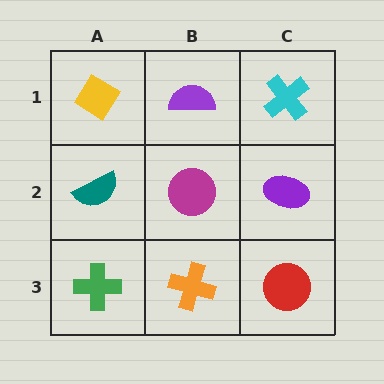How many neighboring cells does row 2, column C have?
3.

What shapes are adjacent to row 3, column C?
A purple ellipse (row 2, column C), an orange cross (row 3, column B).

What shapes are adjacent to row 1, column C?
A purple ellipse (row 2, column C), a purple semicircle (row 1, column B).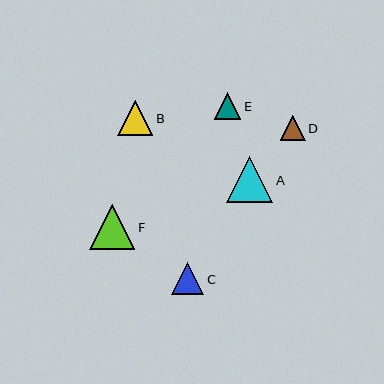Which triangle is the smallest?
Triangle D is the smallest with a size of approximately 25 pixels.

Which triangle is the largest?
Triangle A is the largest with a size of approximately 46 pixels.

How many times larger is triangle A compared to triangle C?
Triangle A is approximately 1.4 times the size of triangle C.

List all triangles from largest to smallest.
From largest to smallest: A, F, B, C, E, D.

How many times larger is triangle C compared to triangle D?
Triangle C is approximately 1.3 times the size of triangle D.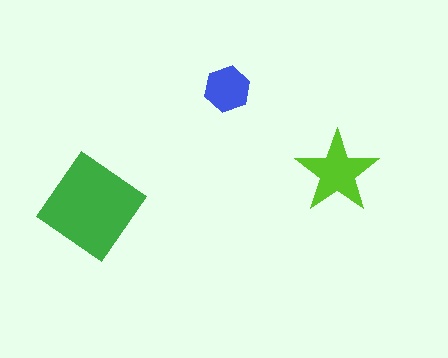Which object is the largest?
The green diamond.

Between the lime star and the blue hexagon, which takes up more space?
The lime star.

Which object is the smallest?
The blue hexagon.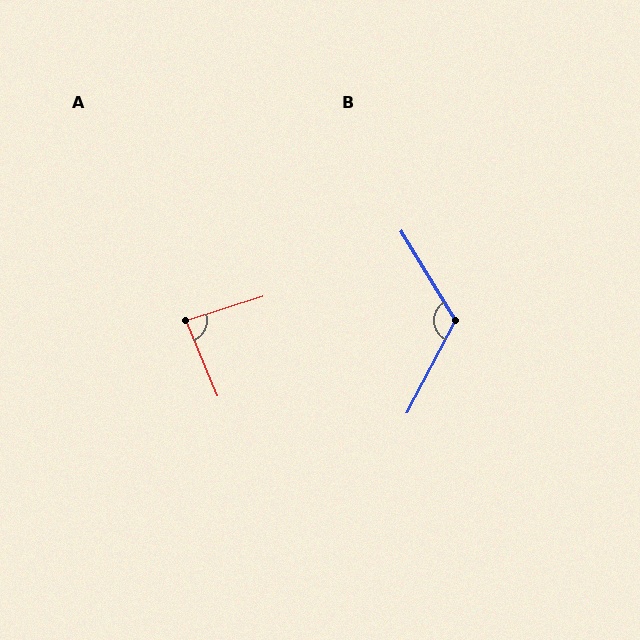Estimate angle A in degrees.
Approximately 85 degrees.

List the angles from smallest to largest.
A (85°), B (121°).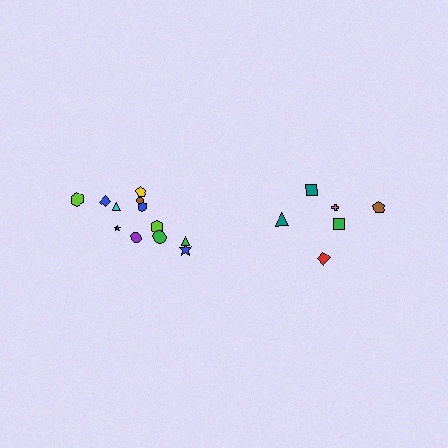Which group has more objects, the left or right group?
The left group.